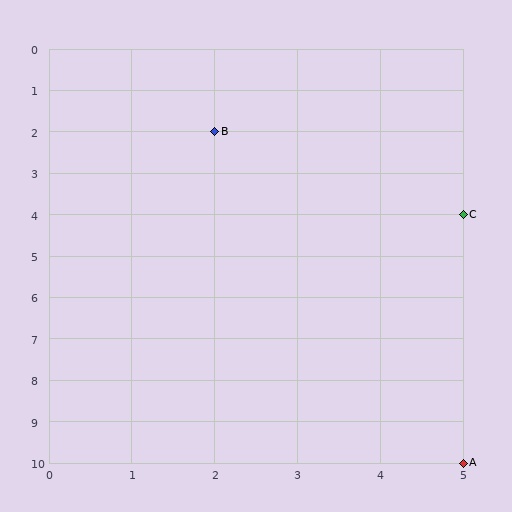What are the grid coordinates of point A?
Point A is at grid coordinates (5, 10).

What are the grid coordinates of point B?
Point B is at grid coordinates (2, 2).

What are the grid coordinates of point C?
Point C is at grid coordinates (5, 4).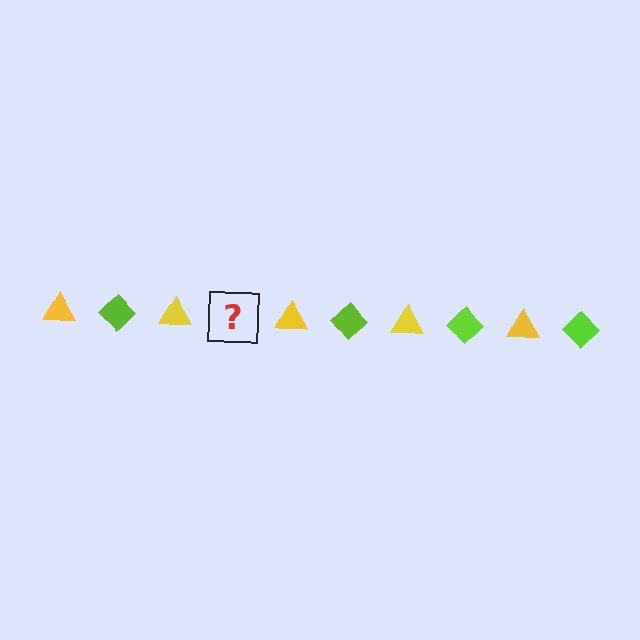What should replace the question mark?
The question mark should be replaced with a lime diamond.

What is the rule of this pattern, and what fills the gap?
The rule is that the pattern alternates between yellow triangle and lime diamond. The gap should be filled with a lime diamond.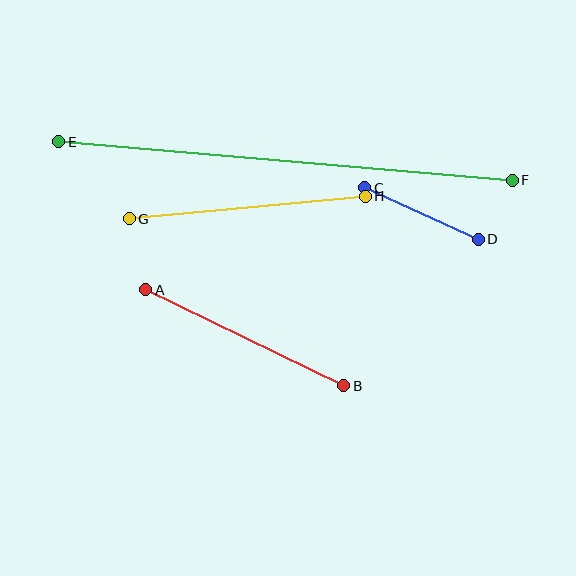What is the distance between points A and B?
The distance is approximately 220 pixels.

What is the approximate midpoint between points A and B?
The midpoint is at approximately (245, 338) pixels.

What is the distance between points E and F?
The distance is approximately 455 pixels.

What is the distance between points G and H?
The distance is approximately 237 pixels.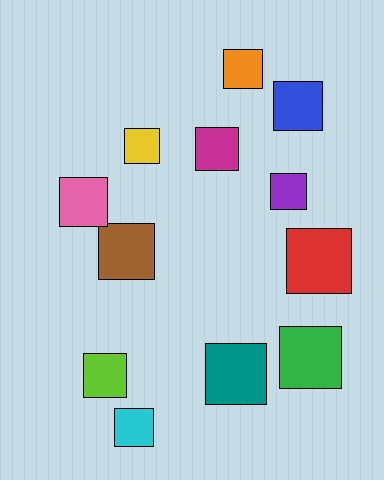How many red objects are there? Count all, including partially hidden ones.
There is 1 red object.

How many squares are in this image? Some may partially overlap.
There are 12 squares.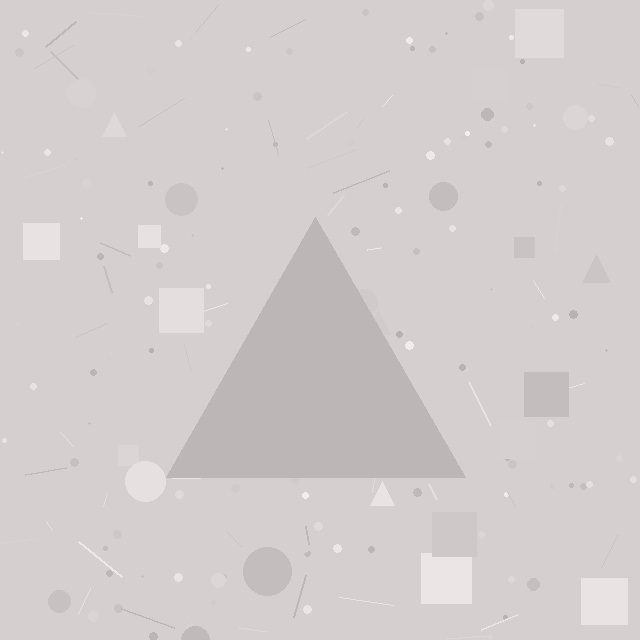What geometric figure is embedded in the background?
A triangle is embedded in the background.